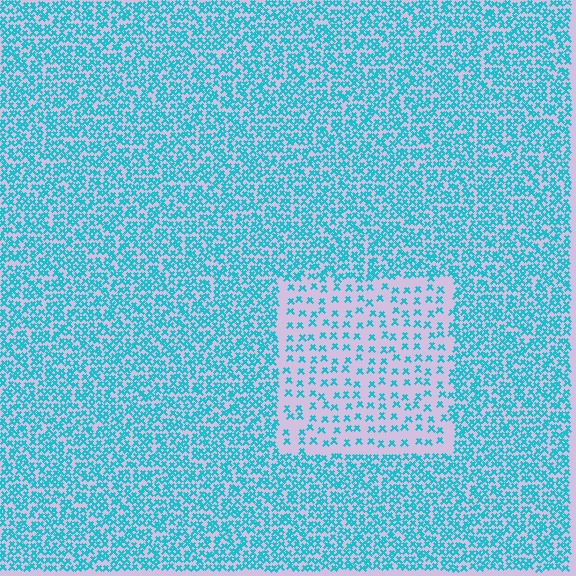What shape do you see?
I see a rectangle.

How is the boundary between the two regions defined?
The boundary is defined by a change in element density (approximately 2.6x ratio). All elements are the same color, size, and shape.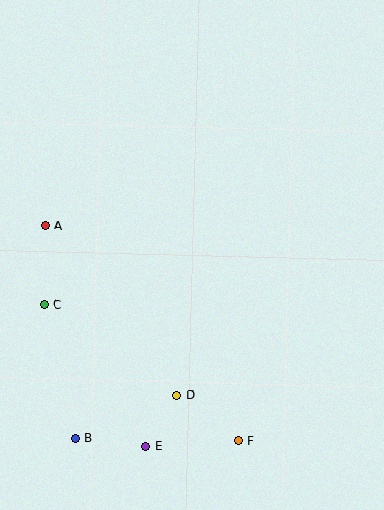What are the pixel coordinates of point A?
Point A is at (45, 225).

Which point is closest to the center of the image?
Point D at (177, 395) is closest to the center.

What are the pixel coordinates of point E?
Point E is at (146, 446).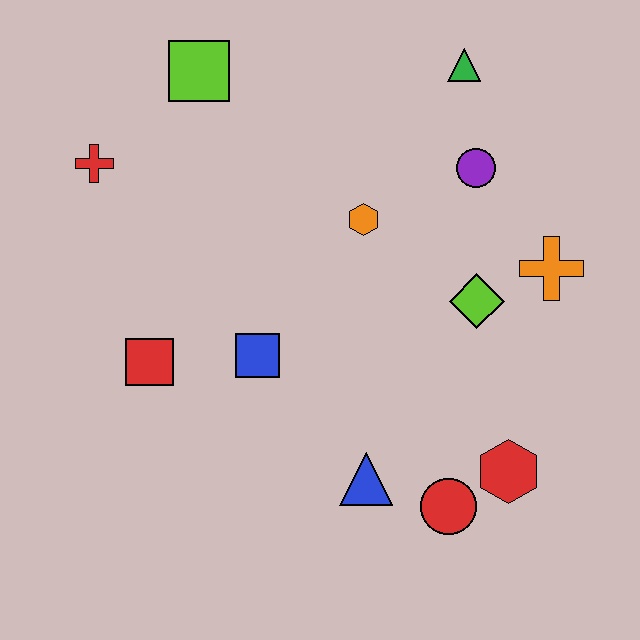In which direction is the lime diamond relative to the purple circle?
The lime diamond is below the purple circle.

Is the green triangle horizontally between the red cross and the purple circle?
Yes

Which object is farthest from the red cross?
The red hexagon is farthest from the red cross.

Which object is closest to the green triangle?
The purple circle is closest to the green triangle.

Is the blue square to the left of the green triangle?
Yes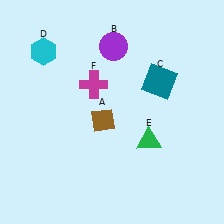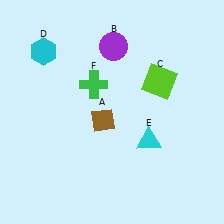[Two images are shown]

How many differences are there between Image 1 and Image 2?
There are 3 differences between the two images.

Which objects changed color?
C changed from teal to lime. E changed from green to cyan. F changed from magenta to green.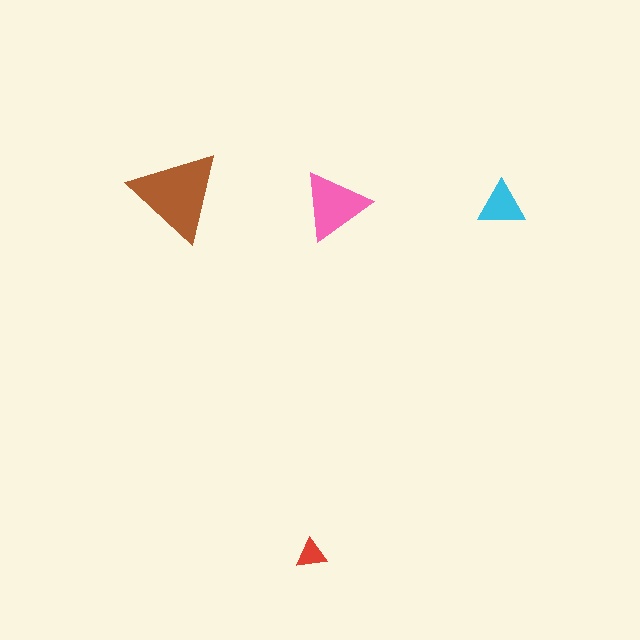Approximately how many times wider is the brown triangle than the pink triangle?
About 1.5 times wider.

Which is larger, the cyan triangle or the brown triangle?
The brown one.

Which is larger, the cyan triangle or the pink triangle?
The pink one.